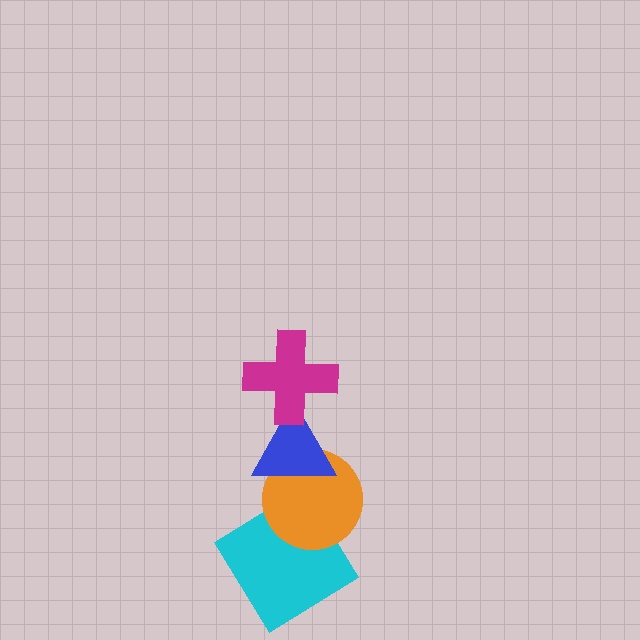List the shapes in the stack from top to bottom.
From top to bottom: the magenta cross, the blue triangle, the orange circle, the cyan diamond.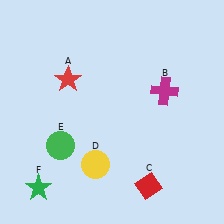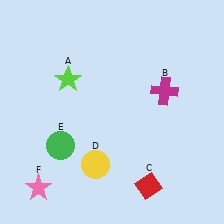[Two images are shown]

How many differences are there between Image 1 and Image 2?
There are 2 differences between the two images.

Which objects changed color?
A changed from red to lime. F changed from green to pink.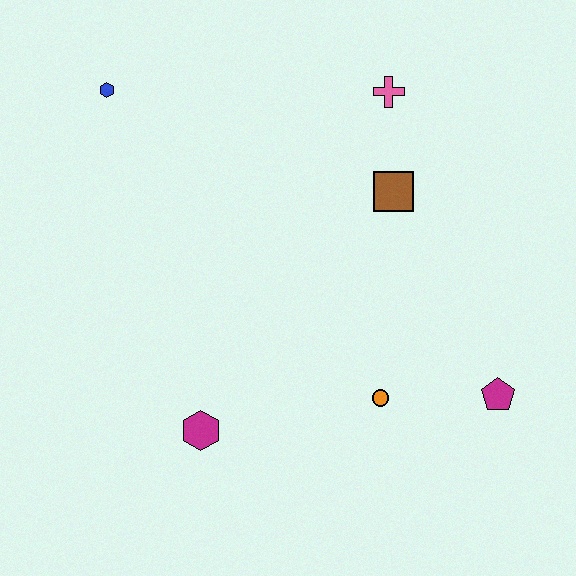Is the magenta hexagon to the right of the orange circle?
No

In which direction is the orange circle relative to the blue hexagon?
The orange circle is below the blue hexagon.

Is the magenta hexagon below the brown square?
Yes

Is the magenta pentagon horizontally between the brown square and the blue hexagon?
No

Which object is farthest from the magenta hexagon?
The pink cross is farthest from the magenta hexagon.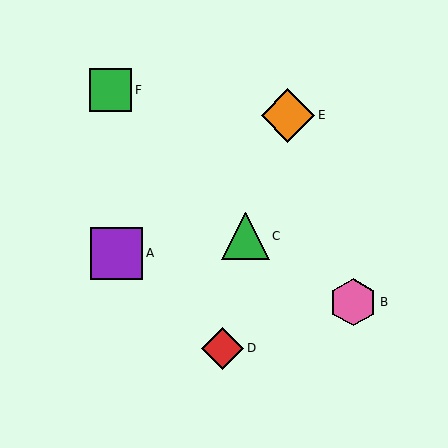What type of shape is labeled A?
Shape A is a purple square.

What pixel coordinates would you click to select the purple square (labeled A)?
Click at (116, 253) to select the purple square A.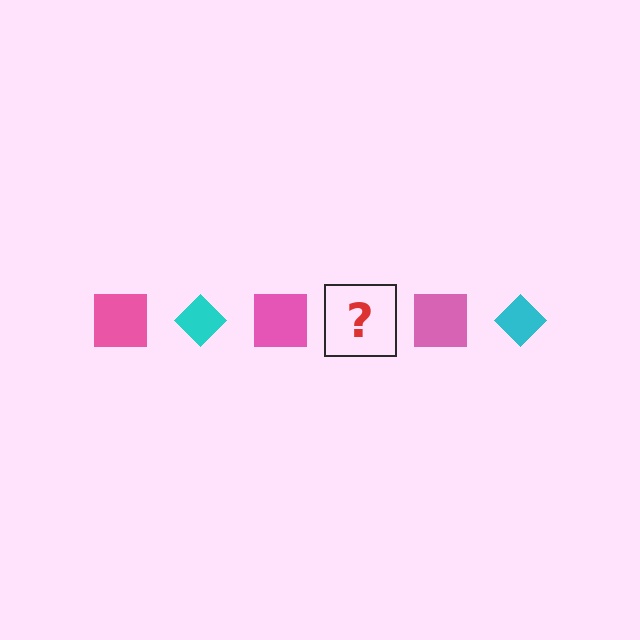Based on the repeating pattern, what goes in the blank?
The blank should be a cyan diamond.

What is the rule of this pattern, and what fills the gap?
The rule is that the pattern alternates between pink square and cyan diamond. The gap should be filled with a cyan diamond.